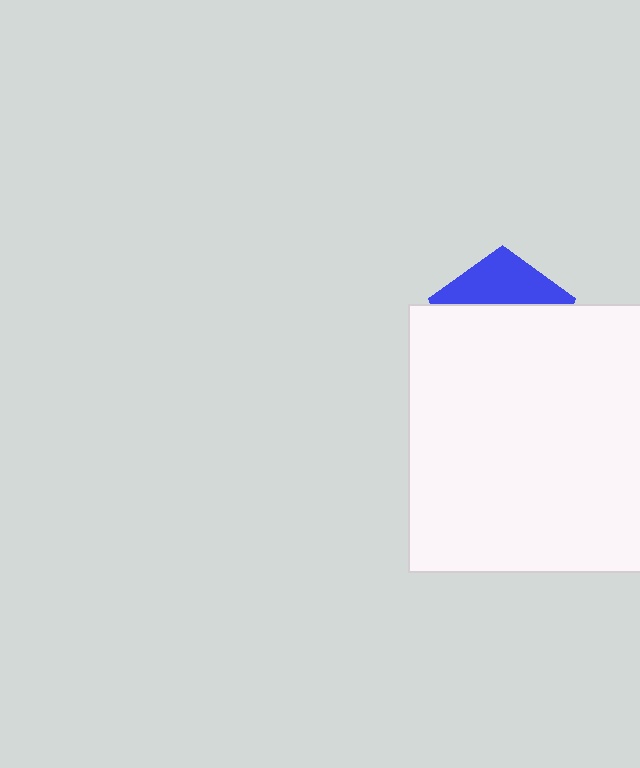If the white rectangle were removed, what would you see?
You would see the complete blue pentagon.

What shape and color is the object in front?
The object in front is a white rectangle.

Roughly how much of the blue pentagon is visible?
A small part of it is visible (roughly 33%).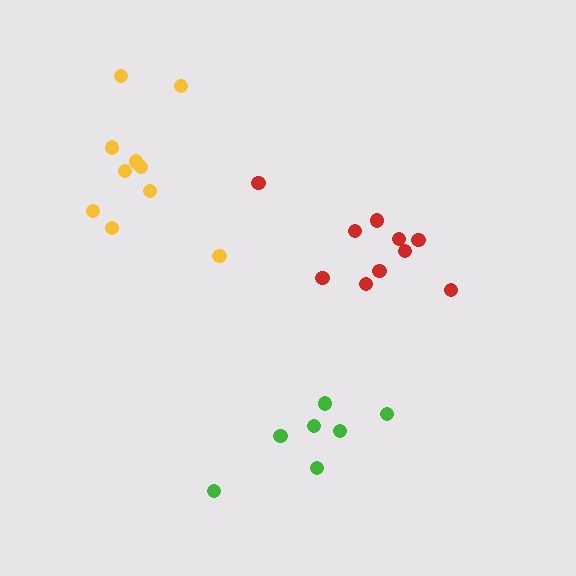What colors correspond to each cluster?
The clusters are colored: green, red, yellow.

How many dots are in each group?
Group 1: 7 dots, Group 2: 10 dots, Group 3: 11 dots (28 total).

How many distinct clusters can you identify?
There are 3 distinct clusters.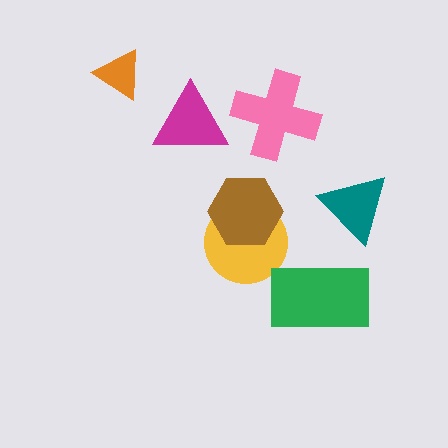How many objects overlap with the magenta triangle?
0 objects overlap with the magenta triangle.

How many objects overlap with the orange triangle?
0 objects overlap with the orange triangle.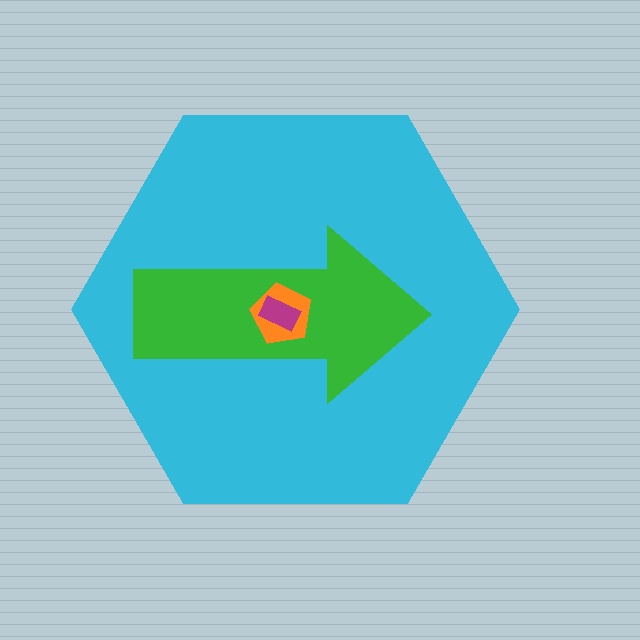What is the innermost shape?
The magenta rectangle.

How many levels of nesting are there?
4.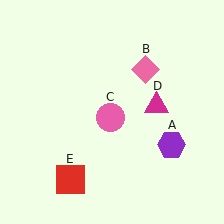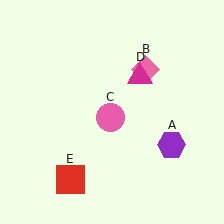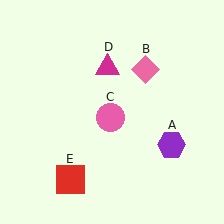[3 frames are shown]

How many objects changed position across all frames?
1 object changed position: magenta triangle (object D).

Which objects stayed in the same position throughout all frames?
Purple hexagon (object A) and pink diamond (object B) and pink circle (object C) and red square (object E) remained stationary.